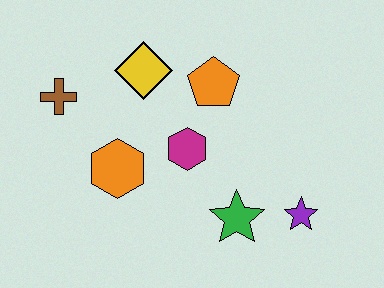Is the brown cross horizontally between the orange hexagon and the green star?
No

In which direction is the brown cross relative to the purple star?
The brown cross is to the left of the purple star.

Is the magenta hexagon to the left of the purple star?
Yes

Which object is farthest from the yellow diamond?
The purple star is farthest from the yellow diamond.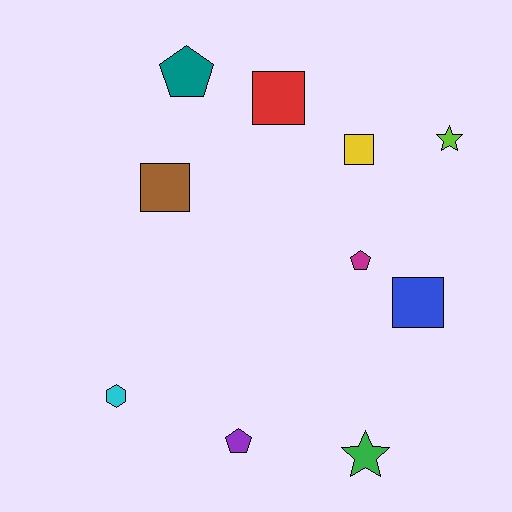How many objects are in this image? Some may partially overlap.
There are 10 objects.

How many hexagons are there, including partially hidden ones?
There is 1 hexagon.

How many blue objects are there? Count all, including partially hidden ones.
There is 1 blue object.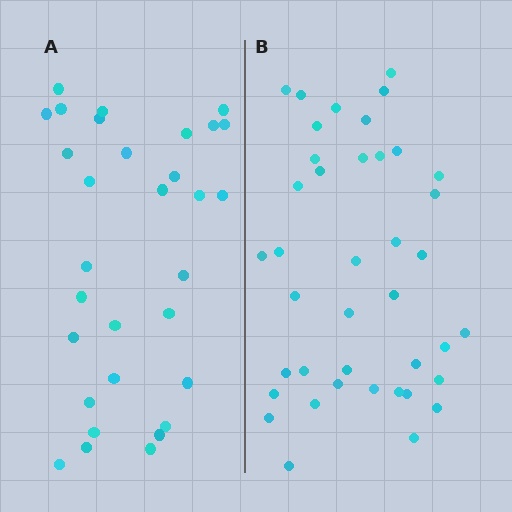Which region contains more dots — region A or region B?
Region B (the right region) has more dots.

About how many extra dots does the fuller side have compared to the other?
Region B has roughly 8 or so more dots than region A.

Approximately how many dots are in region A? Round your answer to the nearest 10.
About 30 dots. (The exact count is 31, which rounds to 30.)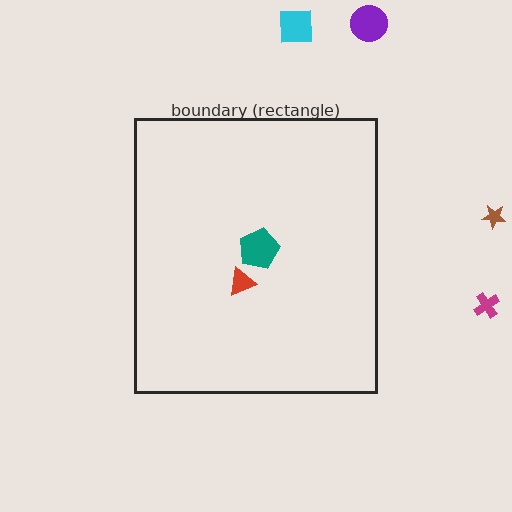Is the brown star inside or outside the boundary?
Outside.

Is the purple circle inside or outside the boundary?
Outside.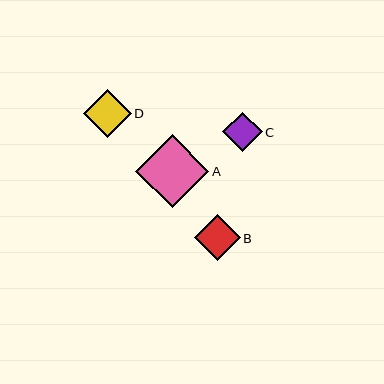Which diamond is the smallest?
Diamond C is the smallest with a size of approximately 40 pixels.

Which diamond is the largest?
Diamond A is the largest with a size of approximately 73 pixels.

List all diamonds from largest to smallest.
From largest to smallest: A, D, B, C.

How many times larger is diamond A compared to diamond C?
Diamond A is approximately 1.8 times the size of diamond C.